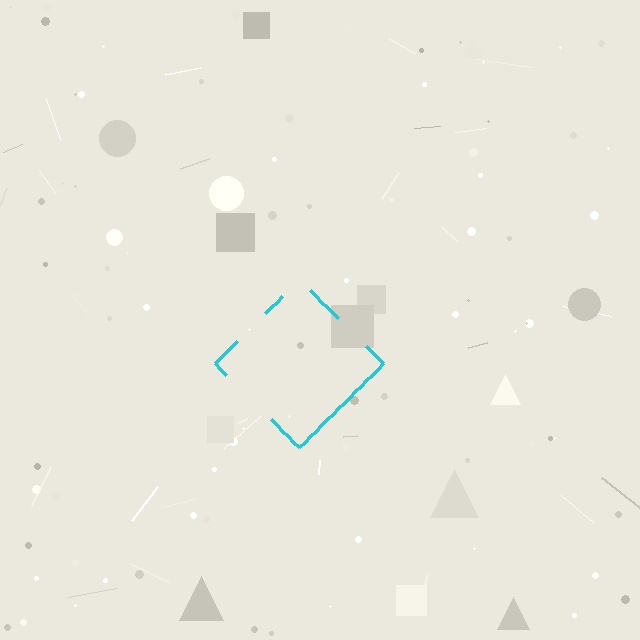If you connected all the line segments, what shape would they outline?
They would outline a diamond.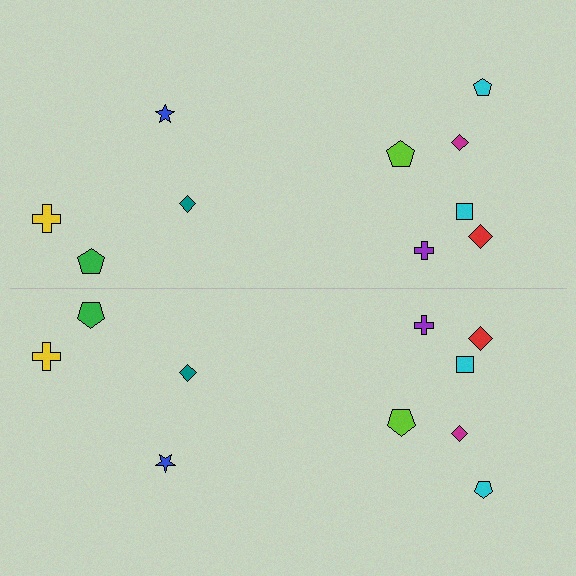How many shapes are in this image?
There are 20 shapes in this image.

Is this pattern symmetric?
Yes, this pattern has bilateral (reflection) symmetry.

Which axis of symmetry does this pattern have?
The pattern has a horizontal axis of symmetry running through the center of the image.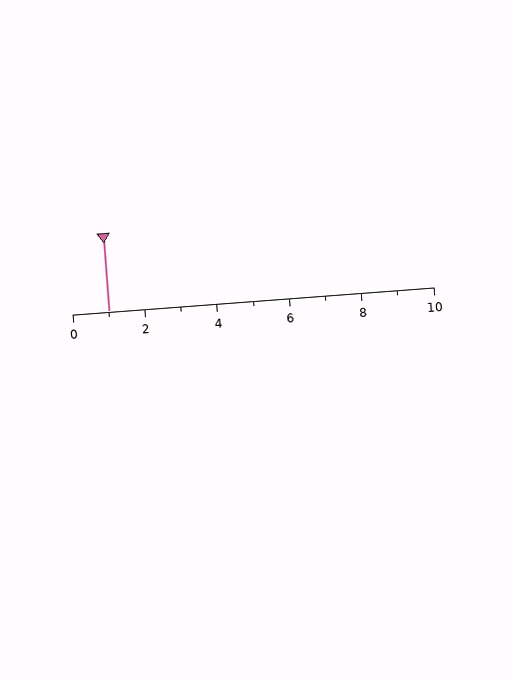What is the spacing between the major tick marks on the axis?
The major ticks are spaced 2 apart.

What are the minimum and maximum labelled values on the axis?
The axis runs from 0 to 10.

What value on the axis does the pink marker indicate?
The marker indicates approximately 1.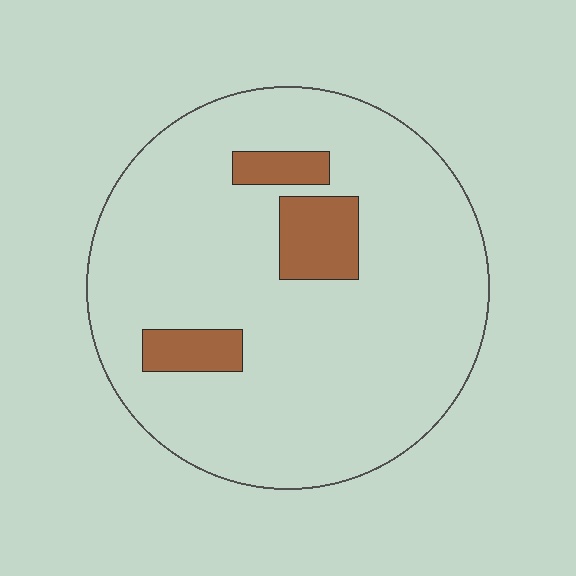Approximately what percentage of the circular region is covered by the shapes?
Approximately 10%.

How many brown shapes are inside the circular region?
3.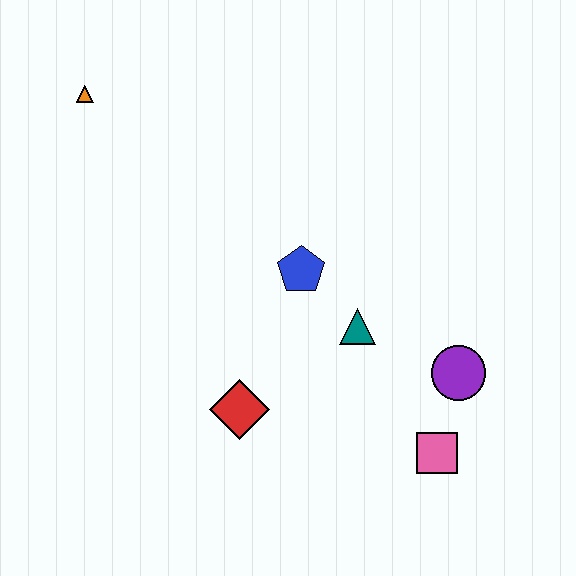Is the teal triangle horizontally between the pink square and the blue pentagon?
Yes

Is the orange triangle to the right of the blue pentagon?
No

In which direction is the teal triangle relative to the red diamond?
The teal triangle is to the right of the red diamond.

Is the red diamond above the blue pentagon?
No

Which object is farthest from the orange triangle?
The pink square is farthest from the orange triangle.